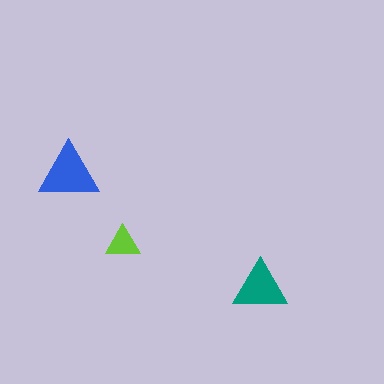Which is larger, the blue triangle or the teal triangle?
The blue one.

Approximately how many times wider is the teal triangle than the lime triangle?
About 1.5 times wider.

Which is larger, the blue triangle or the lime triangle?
The blue one.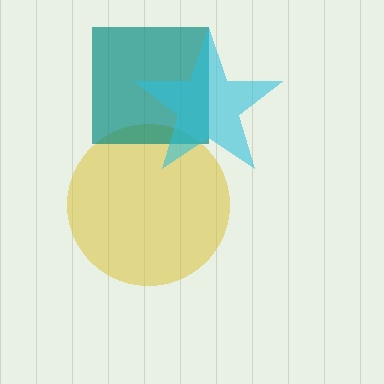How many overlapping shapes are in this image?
There are 3 overlapping shapes in the image.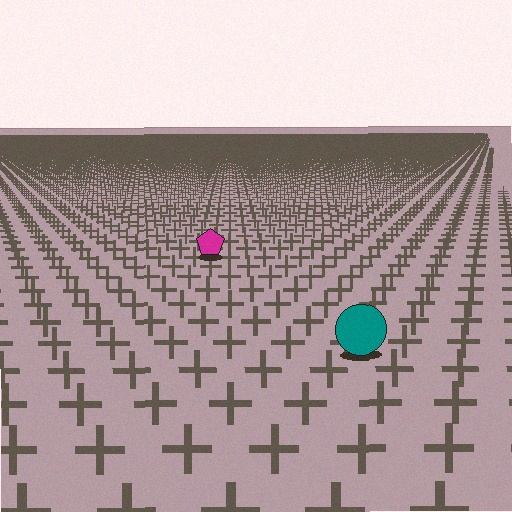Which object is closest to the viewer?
The teal circle is closest. The texture marks near it are larger and more spread out.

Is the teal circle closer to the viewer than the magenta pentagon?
Yes. The teal circle is closer — you can tell from the texture gradient: the ground texture is coarser near it.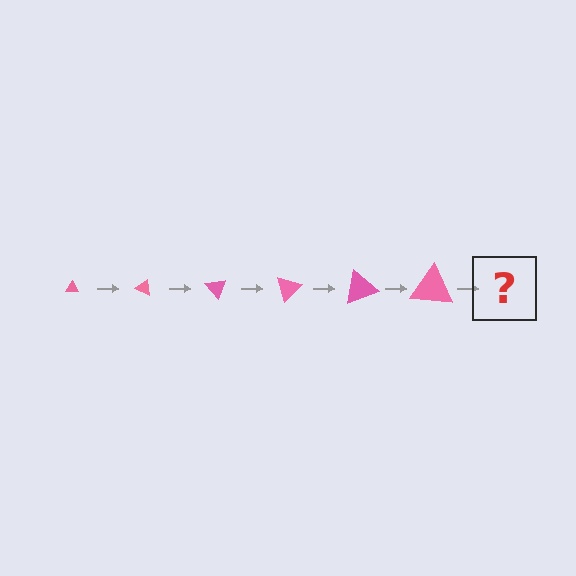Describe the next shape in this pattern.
It should be a triangle, larger than the previous one and rotated 150 degrees from the start.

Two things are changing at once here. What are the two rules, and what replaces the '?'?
The two rules are that the triangle grows larger each step and it rotates 25 degrees each step. The '?' should be a triangle, larger than the previous one and rotated 150 degrees from the start.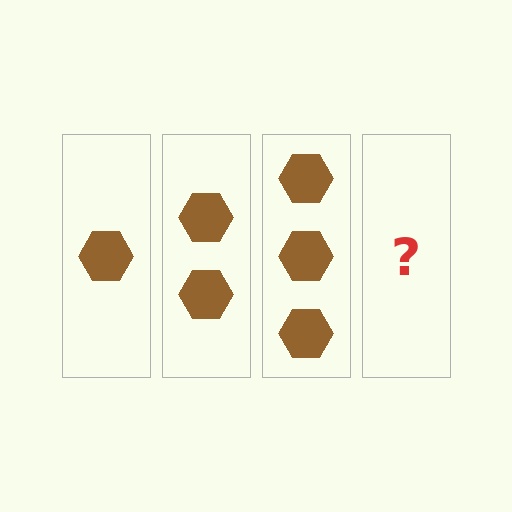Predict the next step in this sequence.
The next step is 4 hexagons.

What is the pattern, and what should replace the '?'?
The pattern is that each step adds one more hexagon. The '?' should be 4 hexagons.